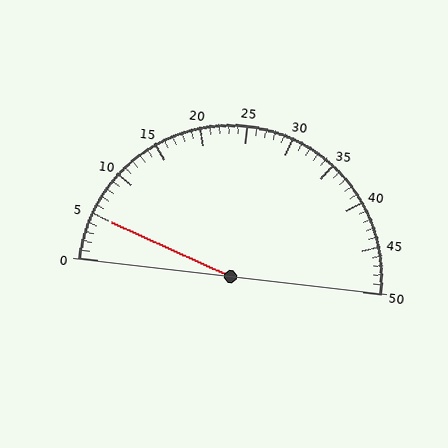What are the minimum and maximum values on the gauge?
The gauge ranges from 0 to 50.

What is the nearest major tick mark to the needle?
The nearest major tick mark is 5.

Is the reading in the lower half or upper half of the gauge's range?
The reading is in the lower half of the range (0 to 50).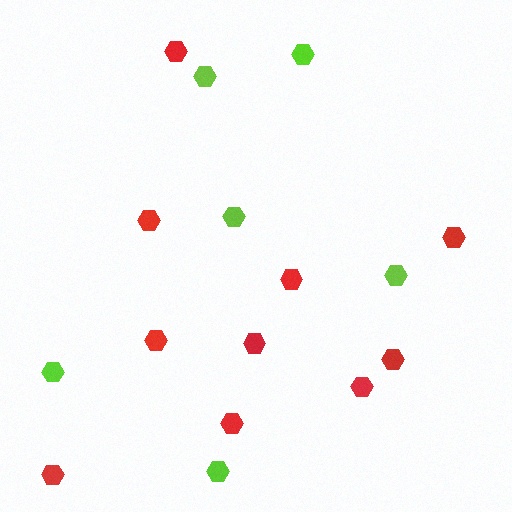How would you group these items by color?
There are 2 groups: one group of red hexagons (10) and one group of lime hexagons (6).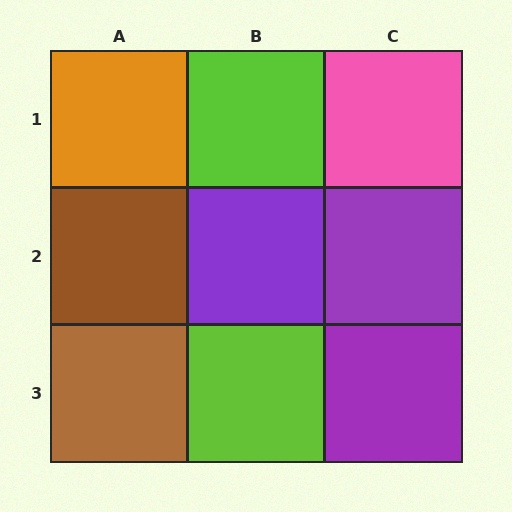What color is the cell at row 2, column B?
Purple.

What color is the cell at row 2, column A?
Brown.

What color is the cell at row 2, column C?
Purple.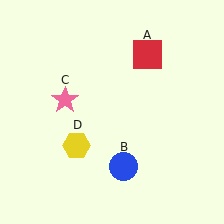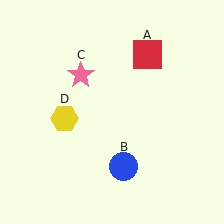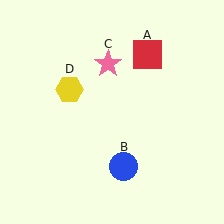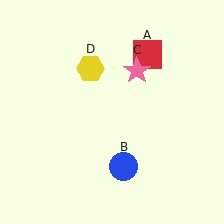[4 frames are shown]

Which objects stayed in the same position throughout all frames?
Red square (object A) and blue circle (object B) remained stationary.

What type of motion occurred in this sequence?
The pink star (object C), yellow hexagon (object D) rotated clockwise around the center of the scene.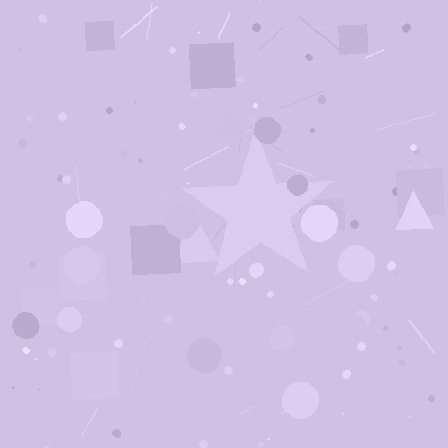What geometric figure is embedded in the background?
A star is embedded in the background.